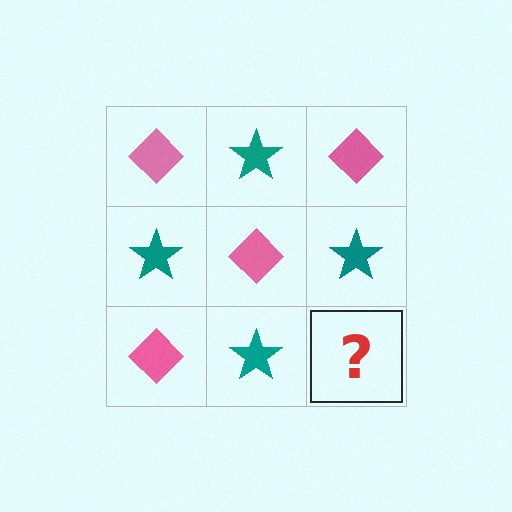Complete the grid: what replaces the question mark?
The question mark should be replaced with a pink diamond.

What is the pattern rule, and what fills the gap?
The rule is that it alternates pink diamond and teal star in a checkerboard pattern. The gap should be filled with a pink diamond.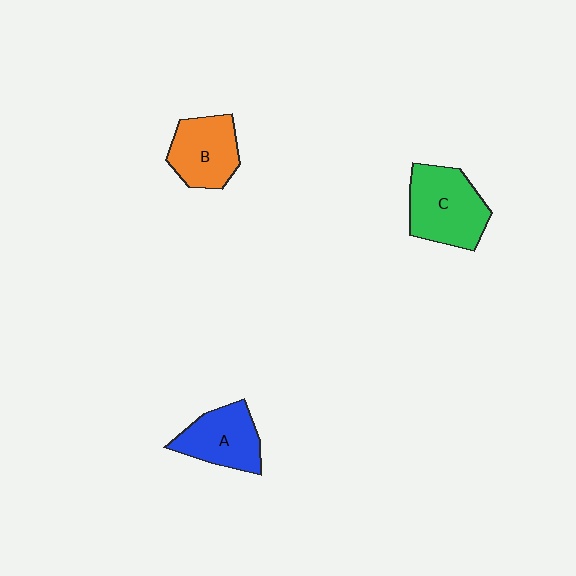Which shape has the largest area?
Shape C (green).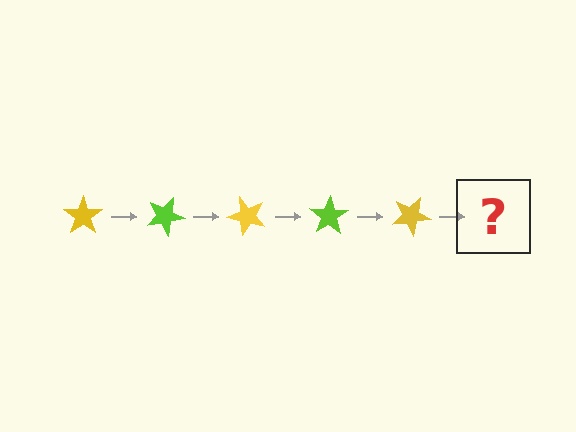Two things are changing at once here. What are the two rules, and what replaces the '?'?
The two rules are that it rotates 25 degrees each step and the color cycles through yellow and lime. The '?' should be a lime star, rotated 125 degrees from the start.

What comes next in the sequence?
The next element should be a lime star, rotated 125 degrees from the start.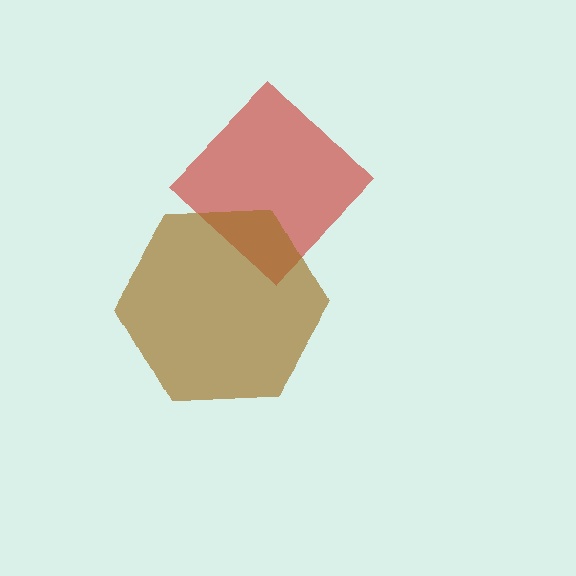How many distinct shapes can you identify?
There are 2 distinct shapes: a red diamond, a brown hexagon.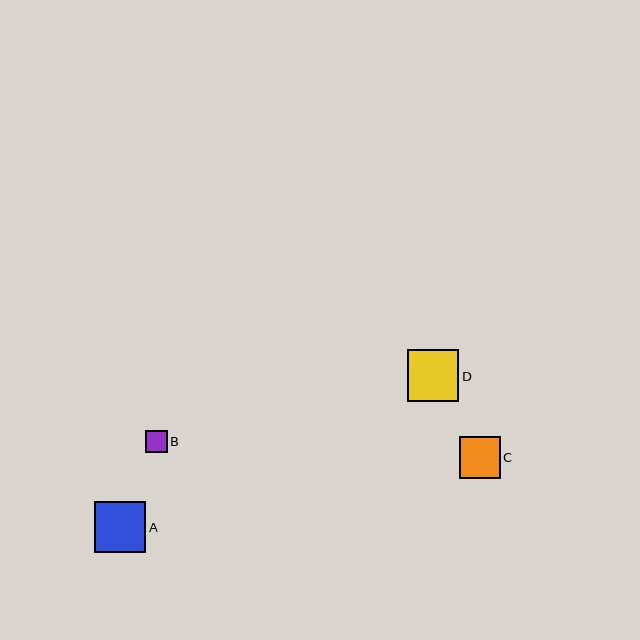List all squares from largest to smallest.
From largest to smallest: D, A, C, B.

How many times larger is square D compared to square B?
Square D is approximately 2.3 times the size of square B.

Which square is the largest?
Square D is the largest with a size of approximately 52 pixels.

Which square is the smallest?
Square B is the smallest with a size of approximately 22 pixels.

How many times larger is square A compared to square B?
Square A is approximately 2.3 times the size of square B.